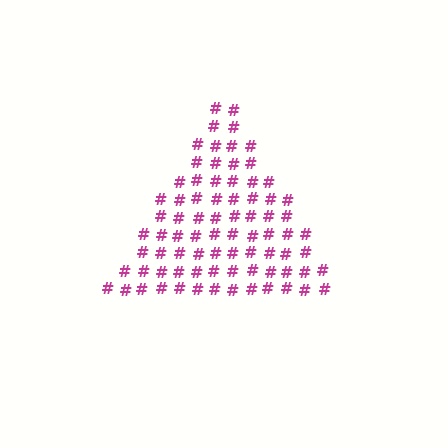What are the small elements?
The small elements are hash symbols.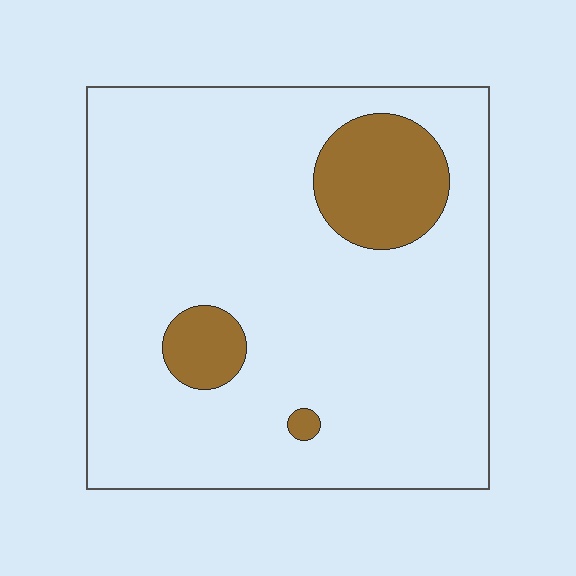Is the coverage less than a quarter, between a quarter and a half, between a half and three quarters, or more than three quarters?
Less than a quarter.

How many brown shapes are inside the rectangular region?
3.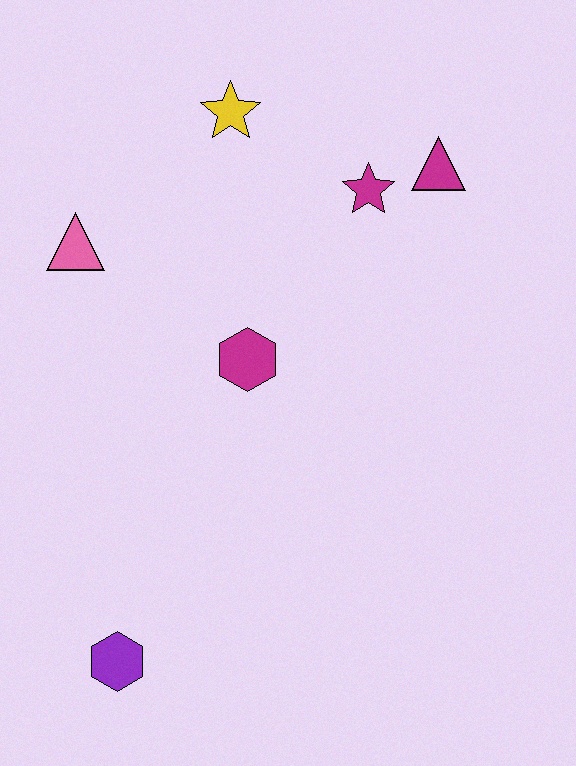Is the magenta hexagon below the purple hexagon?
No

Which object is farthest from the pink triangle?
The purple hexagon is farthest from the pink triangle.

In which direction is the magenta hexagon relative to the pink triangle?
The magenta hexagon is to the right of the pink triangle.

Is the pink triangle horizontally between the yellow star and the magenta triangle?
No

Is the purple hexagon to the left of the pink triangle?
No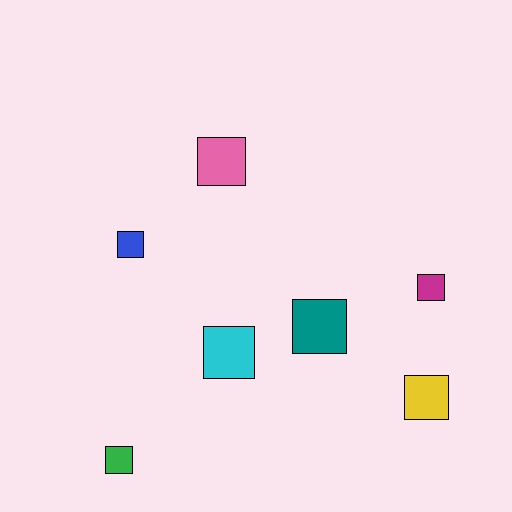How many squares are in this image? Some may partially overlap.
There are 7 squares.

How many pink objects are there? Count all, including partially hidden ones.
There is 1 pink object.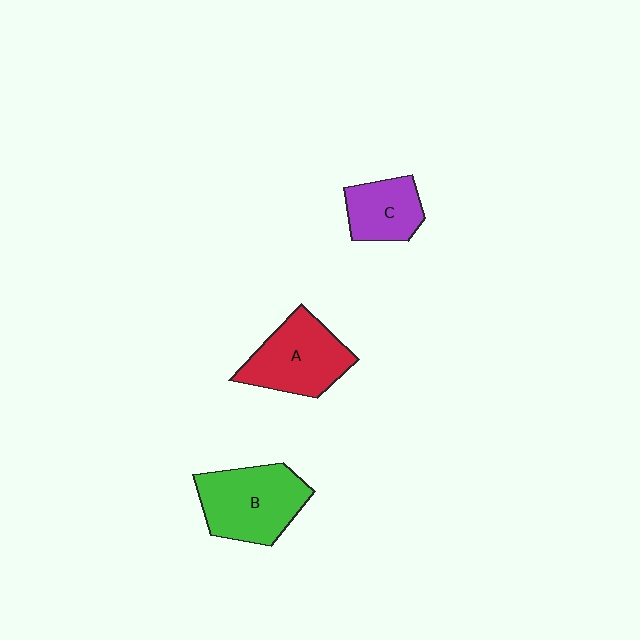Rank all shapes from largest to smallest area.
From largest to smallest: B (green), A (red), C (purple).